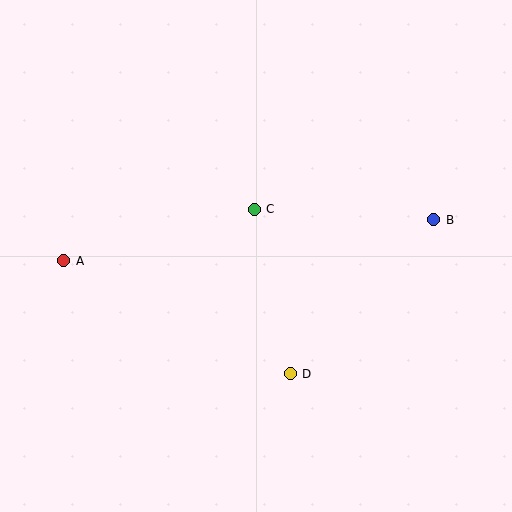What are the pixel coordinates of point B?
Point B is at (434, 220).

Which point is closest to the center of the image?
Point C at (254, 209) is closest to the center.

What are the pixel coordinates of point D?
Point D is at (290, 374).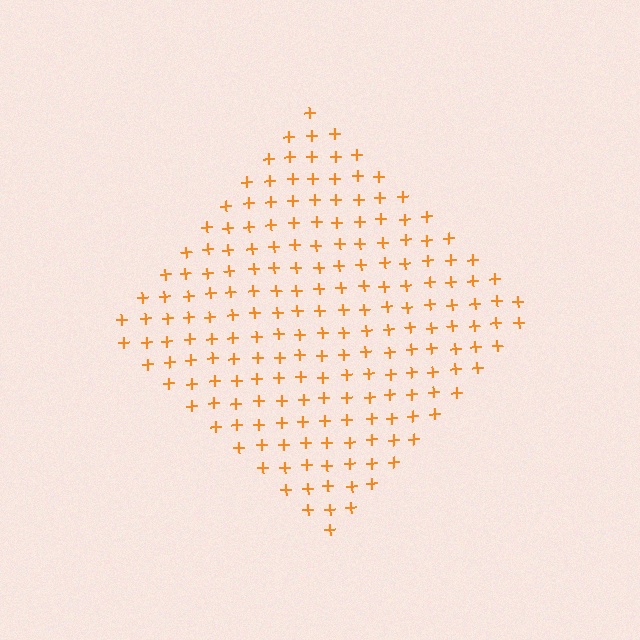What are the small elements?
The small elements are plus signs.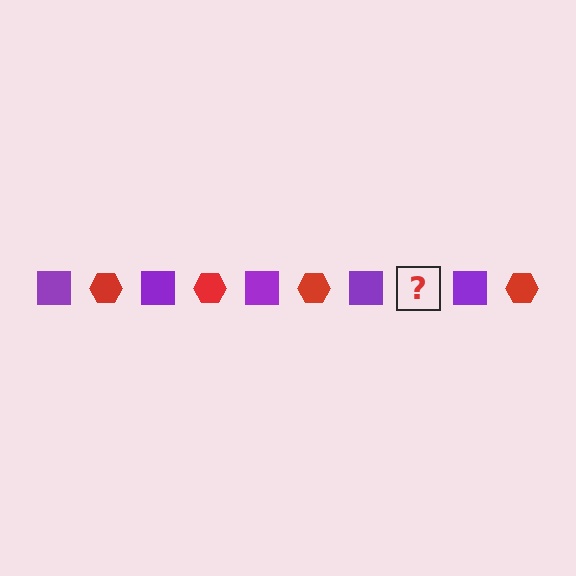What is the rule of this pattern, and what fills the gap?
The rule is that the pattern alternates between purple square and red hexagon. The gap should be filled with a red hexagon.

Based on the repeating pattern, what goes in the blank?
The blank should be a red hexagon.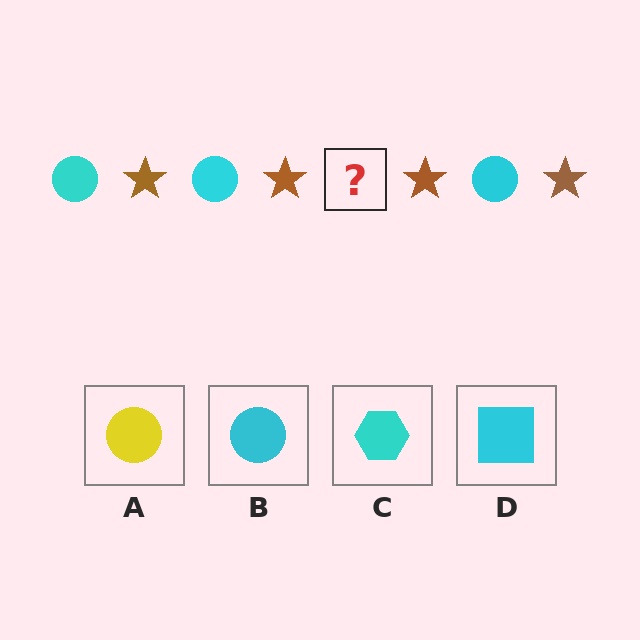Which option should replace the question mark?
Option B.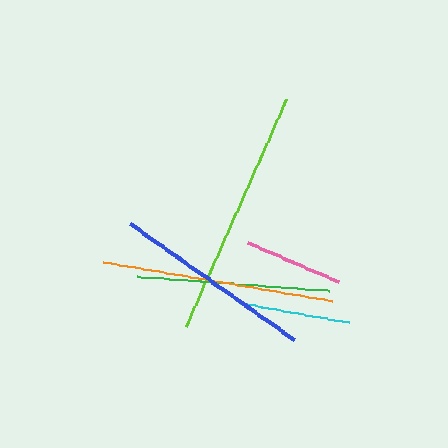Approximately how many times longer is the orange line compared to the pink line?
The orange line is approximately 2.3 times the length of the pink line.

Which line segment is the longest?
The lime line is the longest at approximately 250 pixels.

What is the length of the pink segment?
The pink segment is approximately 99 pixels long.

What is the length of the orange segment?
The orange segment is approximately 231 pixels long.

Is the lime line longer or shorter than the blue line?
The lime line is longer than the blue line.